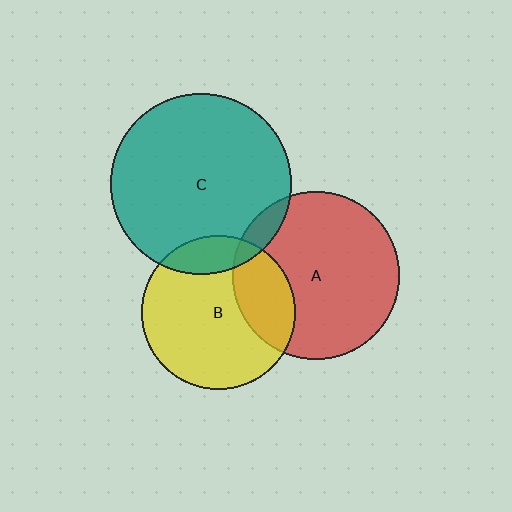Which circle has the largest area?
Circle C (teal).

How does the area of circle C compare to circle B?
Approximately 1.4 times.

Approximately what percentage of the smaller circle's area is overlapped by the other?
Approximately 25%.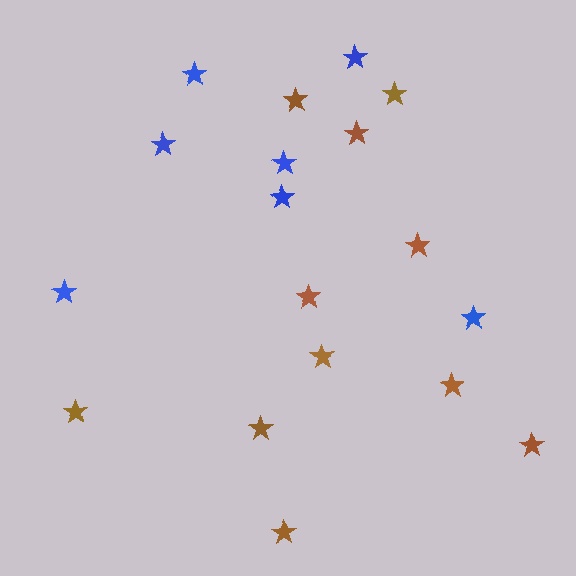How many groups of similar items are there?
There are 2 groups: one group of brown stars (11) and one group of blue stars (7).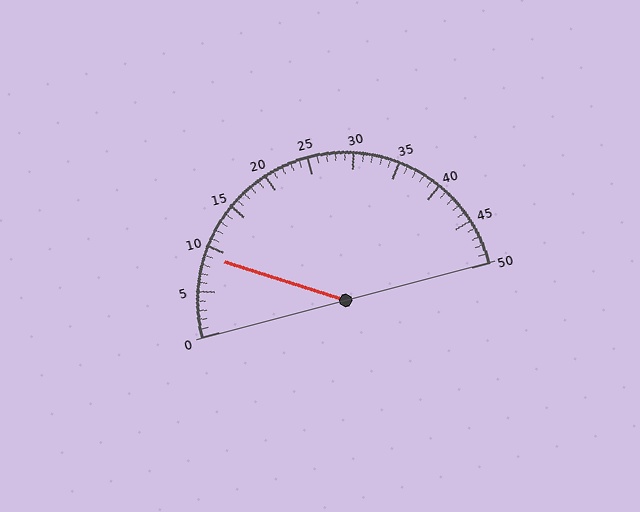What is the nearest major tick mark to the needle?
The nearest major tick mark is 10.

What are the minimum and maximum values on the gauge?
The gauge ranges from 0 to 50.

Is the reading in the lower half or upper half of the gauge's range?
The reading is in the lower half of the range (0 to 50).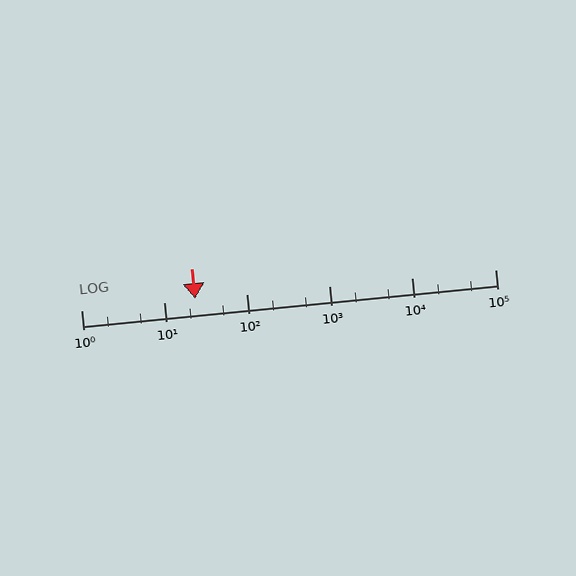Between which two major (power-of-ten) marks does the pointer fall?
The pointer is between 10 and 100.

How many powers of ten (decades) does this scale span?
The scale spans 5 decades, from 1 to 100000.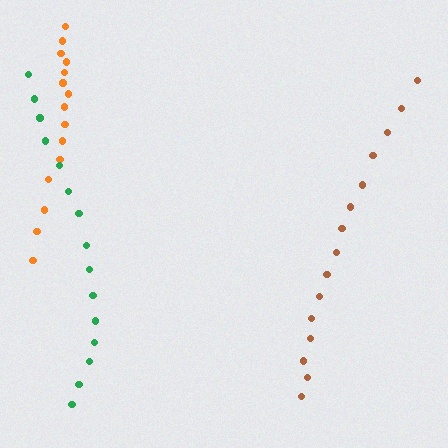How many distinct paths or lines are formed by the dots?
There are 3 distinct paths.